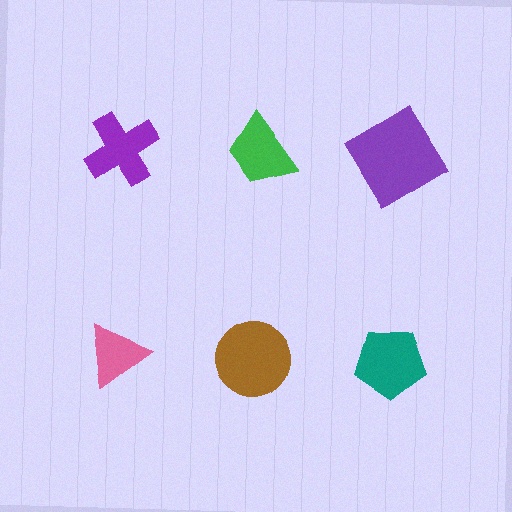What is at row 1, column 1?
A purple cross.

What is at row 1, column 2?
A green trapezoid.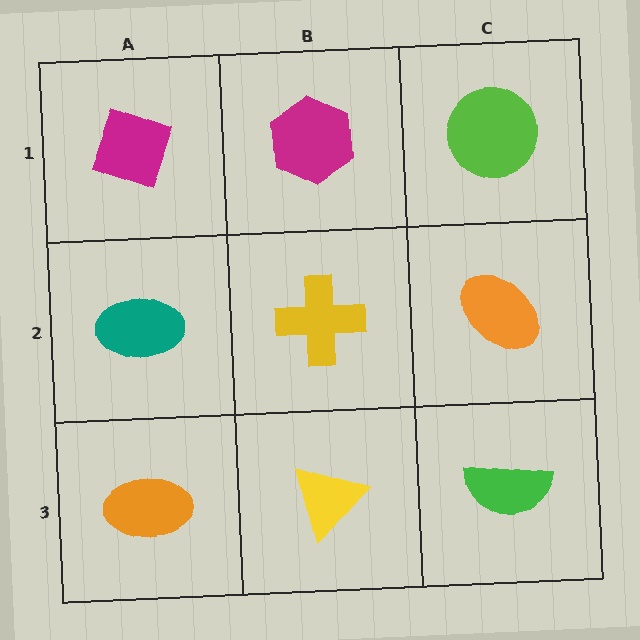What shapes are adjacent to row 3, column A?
A teal ellipse (row 2, column A), a yellow triangle (row 3, column B).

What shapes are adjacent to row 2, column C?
A lime circle (row 1, column C), a green semicircle (row 3, column C), a yellow cross (row 2, column B).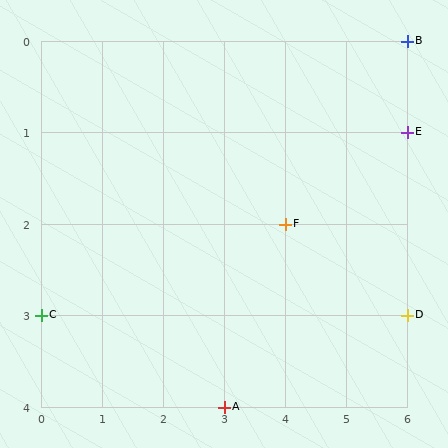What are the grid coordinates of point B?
Point B is at grid coordinates (6, 0).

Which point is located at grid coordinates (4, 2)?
Point F is at (4, 2).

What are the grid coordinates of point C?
Point C is at grid coordinates (0, 3).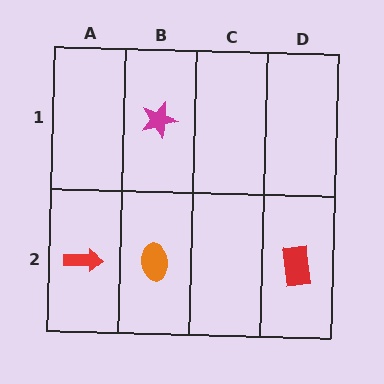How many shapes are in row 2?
3 shapes.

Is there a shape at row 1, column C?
No, that cell is empty.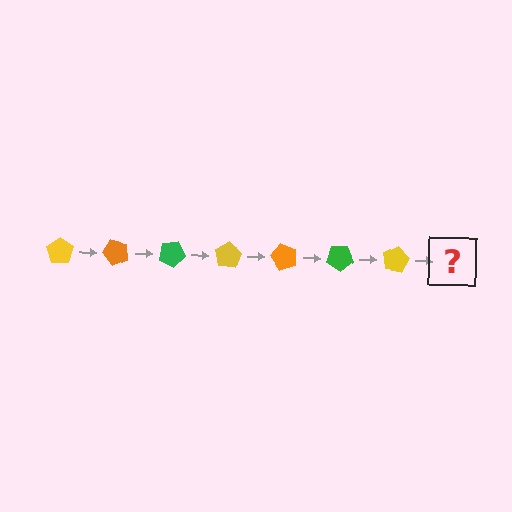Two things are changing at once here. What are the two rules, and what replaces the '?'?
The two rules are that it rotates 50 degrees each step and the color cycles through yellow, orange, and green. The '?' should be an orange pentagon, rotated 350 degrees from the start.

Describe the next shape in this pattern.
It should be an orange pentagon, rotated 350 degrees from the start.